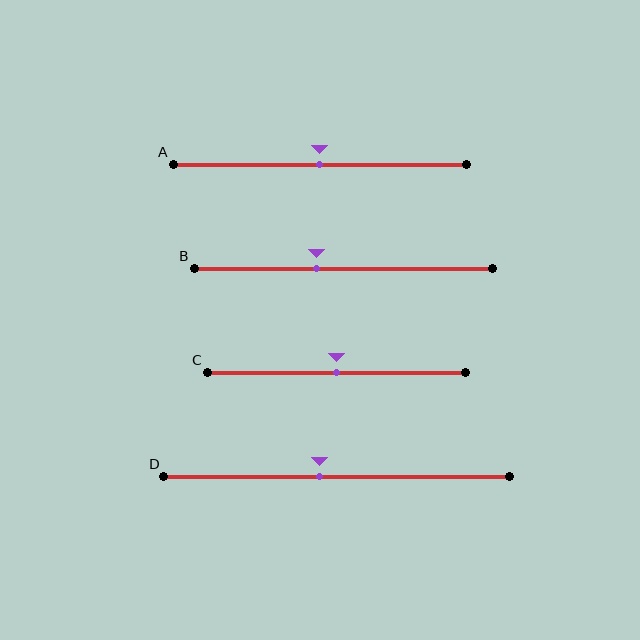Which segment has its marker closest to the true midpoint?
Segment A has its marker closest to the true midpoint.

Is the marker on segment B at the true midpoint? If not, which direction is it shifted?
No, the marker on segment B is shifted to the left by about 9% of the segment length.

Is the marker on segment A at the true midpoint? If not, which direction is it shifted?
Yes, the marker on segment A is at the true midpoint.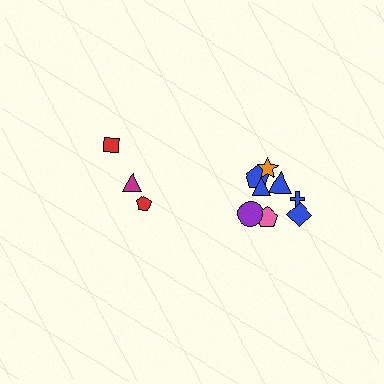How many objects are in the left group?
There are 3 objects.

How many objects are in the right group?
There are 8 objects.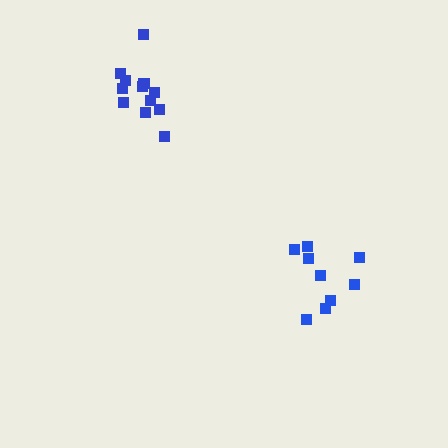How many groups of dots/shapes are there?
There are 2 groups.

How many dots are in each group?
Group 1: 9 dots, Group 2: 12 dots (21 total).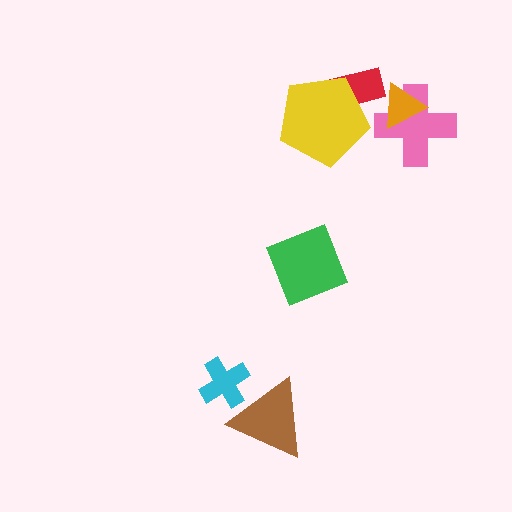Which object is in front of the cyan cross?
The brown triangle is in front of the cyan cross.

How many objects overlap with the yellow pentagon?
1 object overlaps with the yellow pentagon.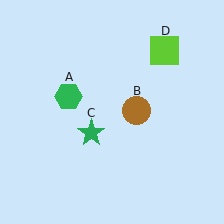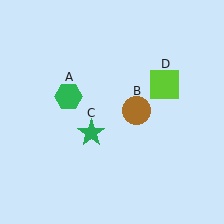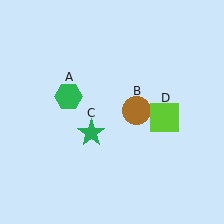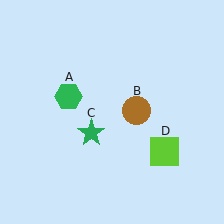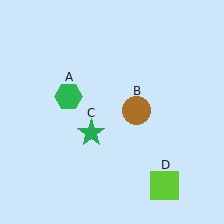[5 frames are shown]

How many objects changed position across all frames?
1 object changed position: lime square (object D).